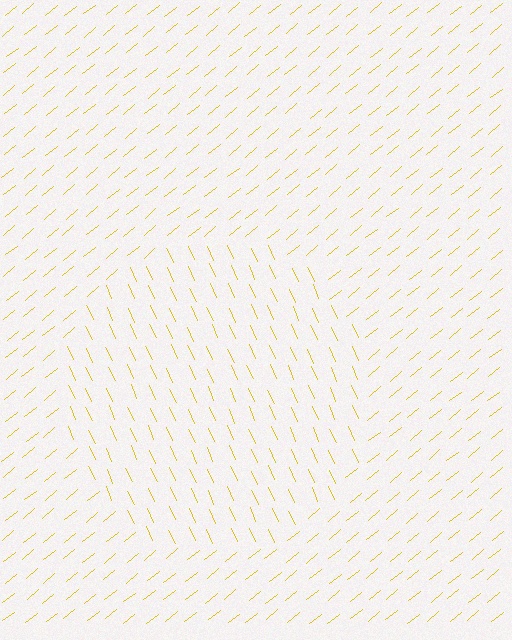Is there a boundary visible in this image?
Yes, there is a texture boundary formed by a change in line orientation.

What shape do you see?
I see a circle.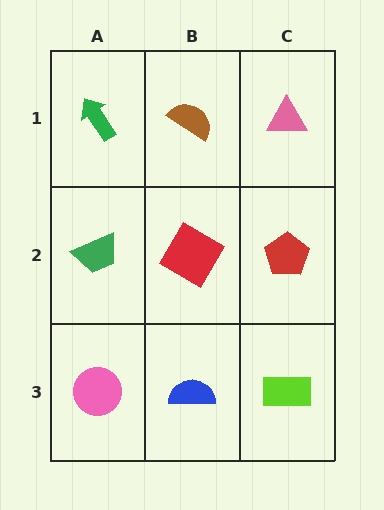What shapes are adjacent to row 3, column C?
A red pentagon (row 2, column C), a blue semicircle (row 3, column B).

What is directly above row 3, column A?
A green trapezoid.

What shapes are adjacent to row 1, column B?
A red diamond (row 2, column B), a green arrow (row 1, column A), a pink triangle (row 1, column C).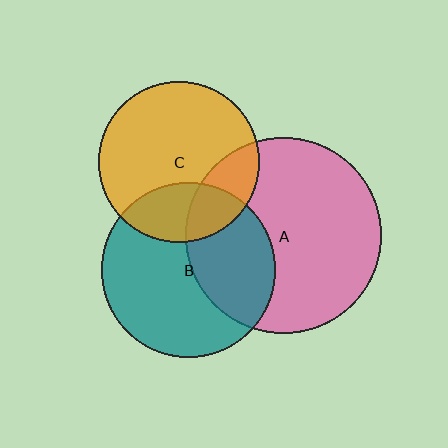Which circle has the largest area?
Circle A (pink).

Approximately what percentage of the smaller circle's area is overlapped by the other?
Approximately 20%.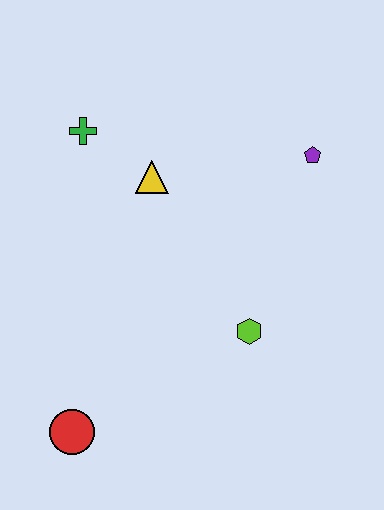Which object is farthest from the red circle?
The purple pentagon is farthest from the red circle.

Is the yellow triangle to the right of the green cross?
Yes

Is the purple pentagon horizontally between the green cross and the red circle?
No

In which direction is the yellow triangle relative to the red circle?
The yellow triangle is above the red circle.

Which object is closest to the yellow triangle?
The green cross is closest to the yellow triangle.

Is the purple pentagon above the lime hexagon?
Yes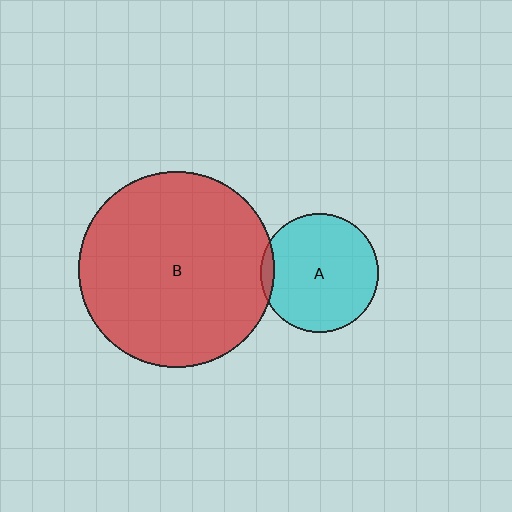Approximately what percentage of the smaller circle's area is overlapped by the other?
Approximately 5%.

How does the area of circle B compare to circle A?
Approximately 2.7 times.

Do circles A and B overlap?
Yes.